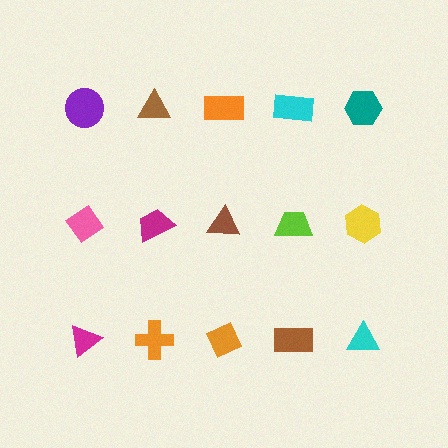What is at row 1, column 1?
A purple circle.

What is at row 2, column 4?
A lime trapezoid.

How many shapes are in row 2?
5 shapes.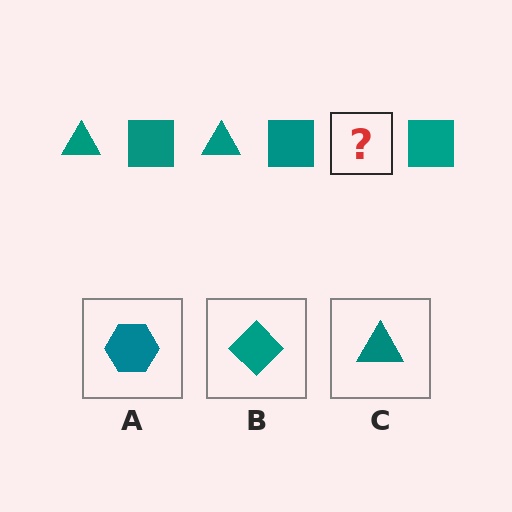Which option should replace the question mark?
Option C.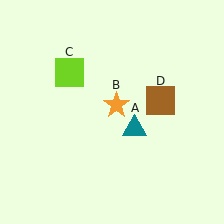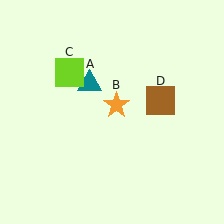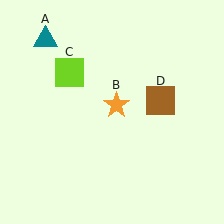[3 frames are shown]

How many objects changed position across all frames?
1 object changed position: teal triangle (object A).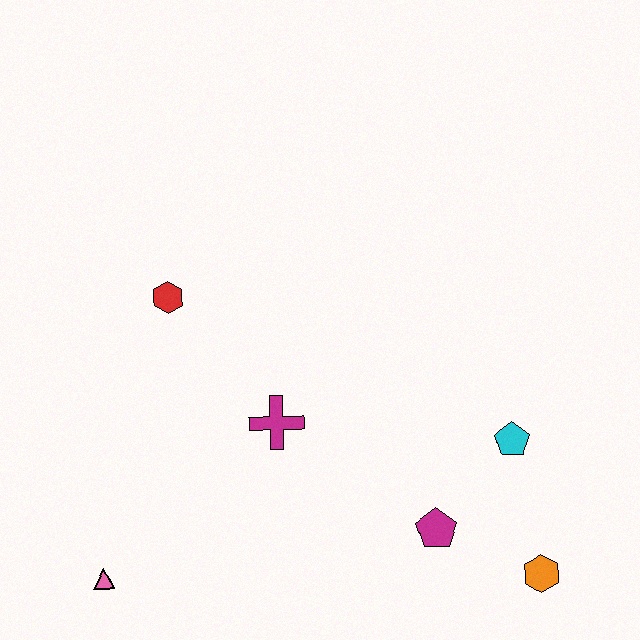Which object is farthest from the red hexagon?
The orange hexagon is farthest from the red hexagon.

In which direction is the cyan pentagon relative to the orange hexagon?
The cyan pentagon is above the orange hexagon.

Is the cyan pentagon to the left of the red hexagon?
No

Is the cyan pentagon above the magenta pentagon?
Yes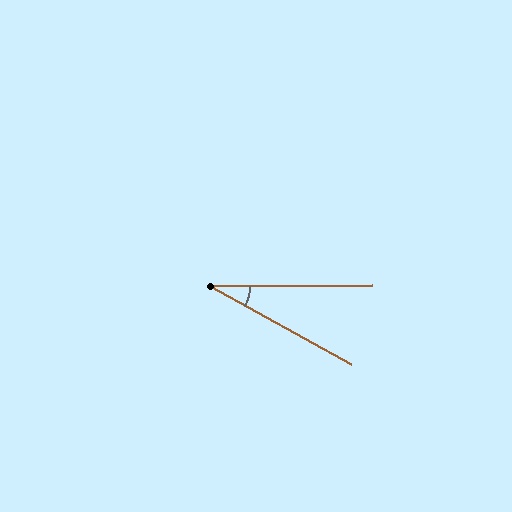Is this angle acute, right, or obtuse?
It is acute.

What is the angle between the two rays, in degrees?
Approximately 29 degrees.